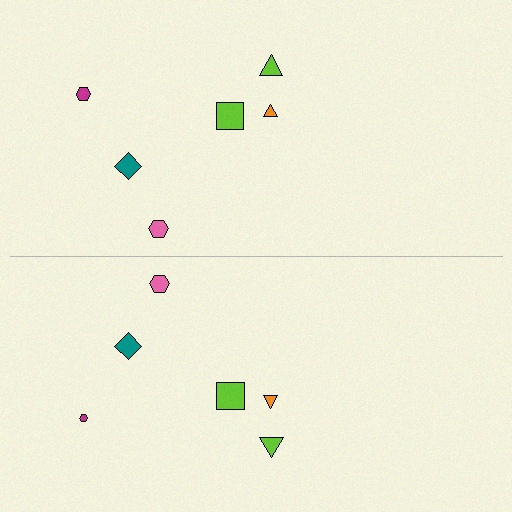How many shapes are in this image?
There are 12 shapes in this image.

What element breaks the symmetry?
The magenta hexagon on the bottom side has a different size than its mirror counterpart.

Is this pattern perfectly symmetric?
No, the pattern is not perfectly symmetric. The magenta hexagon on the bottom side has a different size than its mirror counterpart.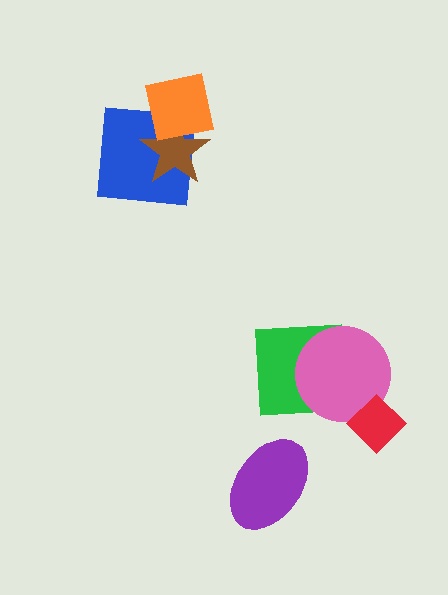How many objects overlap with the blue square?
2 objects overlap with the blue square.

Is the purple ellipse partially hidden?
No, no other shape covers it.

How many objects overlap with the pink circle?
2 objects overlap with the pink circle.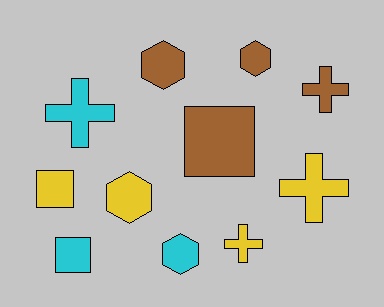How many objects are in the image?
There are 11 objects.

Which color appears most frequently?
Brown, with 4 objects.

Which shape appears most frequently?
Cross, with 4 objects.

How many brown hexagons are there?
There are 2 brown hexagons.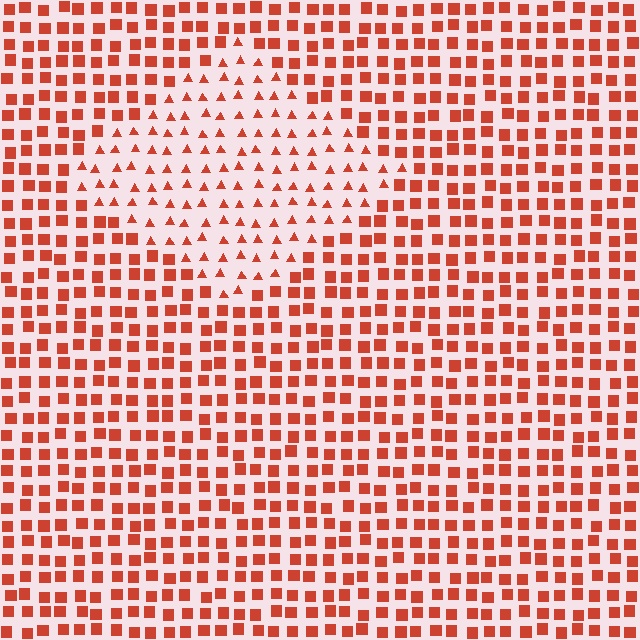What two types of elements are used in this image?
The image uses triangles inside the diamond region and squares outside it.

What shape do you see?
I see a diamond.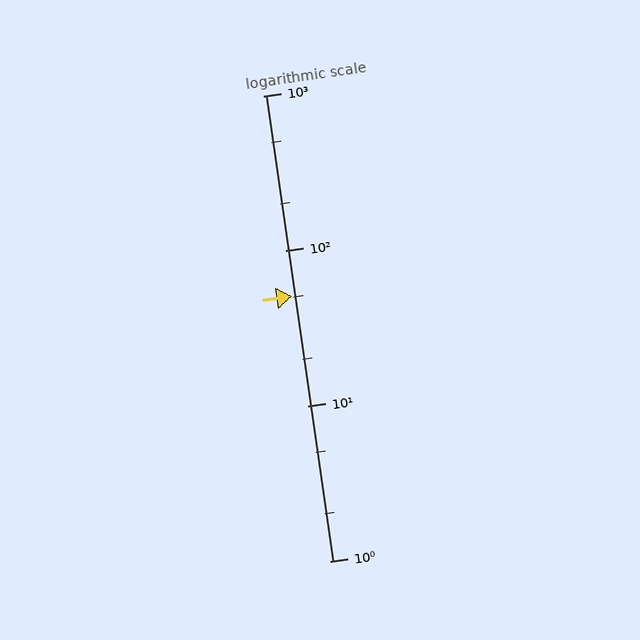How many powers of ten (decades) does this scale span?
The scale spans 3 decades, from 1 to 1000.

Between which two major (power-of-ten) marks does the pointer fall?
The pointer is between 10 and 100.